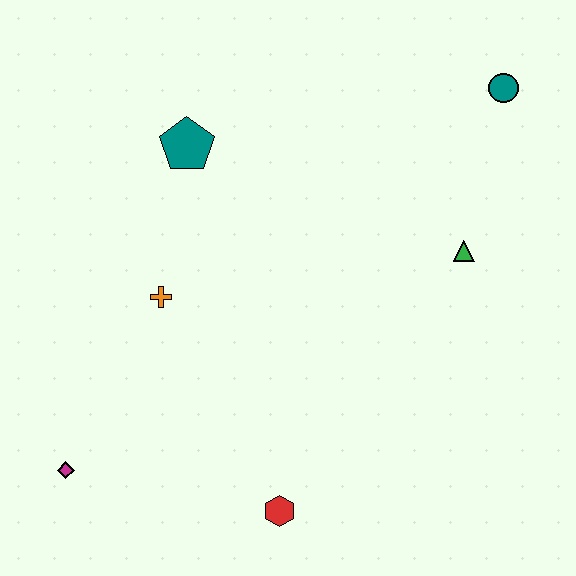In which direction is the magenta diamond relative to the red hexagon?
The magenta diamond is to the left of the red hexagon.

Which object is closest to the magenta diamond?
The orange cross is closest to the magenta diamond.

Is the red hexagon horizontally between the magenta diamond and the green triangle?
Yes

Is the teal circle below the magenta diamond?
No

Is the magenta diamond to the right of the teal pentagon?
No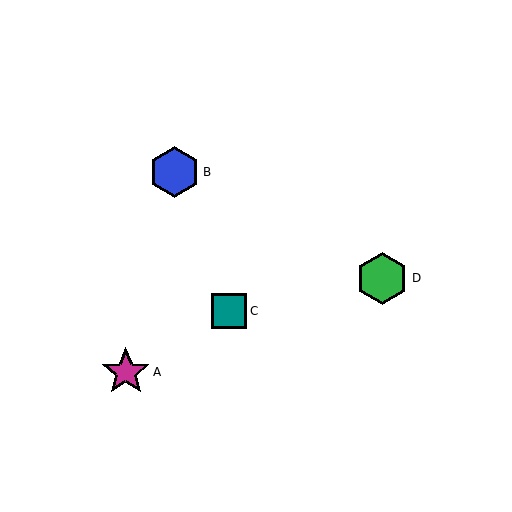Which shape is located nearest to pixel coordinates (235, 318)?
The teal square (labeled C) at (229, 311) is nearest to that location.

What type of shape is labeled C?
Shape C is a teal square.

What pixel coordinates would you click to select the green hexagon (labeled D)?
Click at (382, 278) to select the green hexagon D.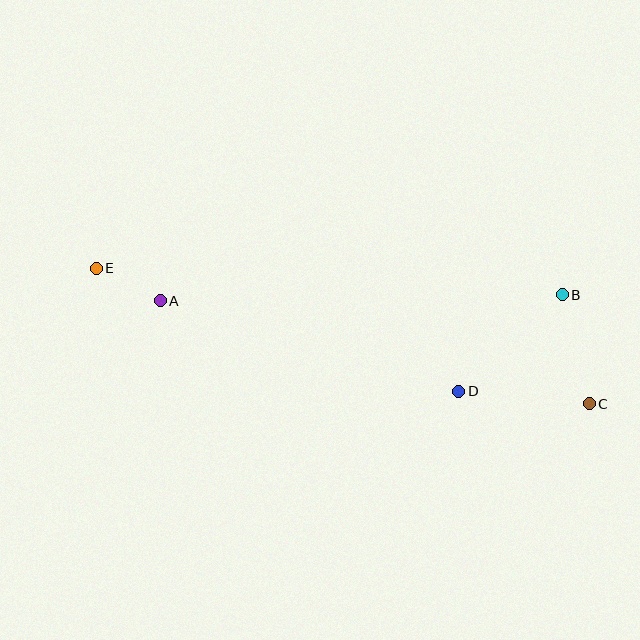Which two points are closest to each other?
Points A and E are closest to each other.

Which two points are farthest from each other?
Points C and E are farthest from each other.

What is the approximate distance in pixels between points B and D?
The distance between B and D is approximately 141 pixels.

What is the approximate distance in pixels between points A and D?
The distance between A and D is approximately 312 pixels.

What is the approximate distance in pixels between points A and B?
The distance between A and B is approximately 402 pixels.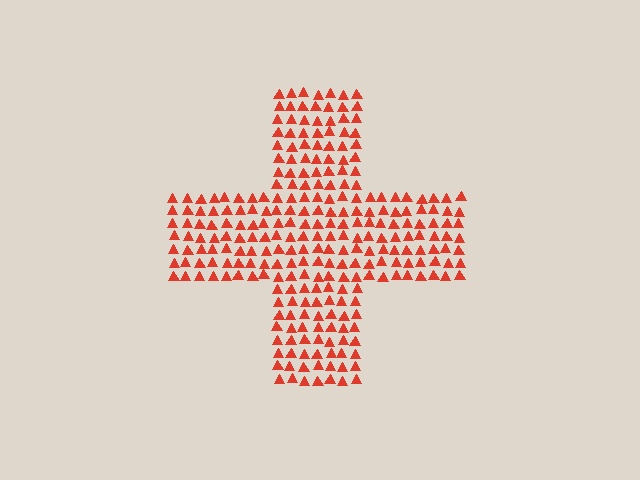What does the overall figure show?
The overall figure shows a cross.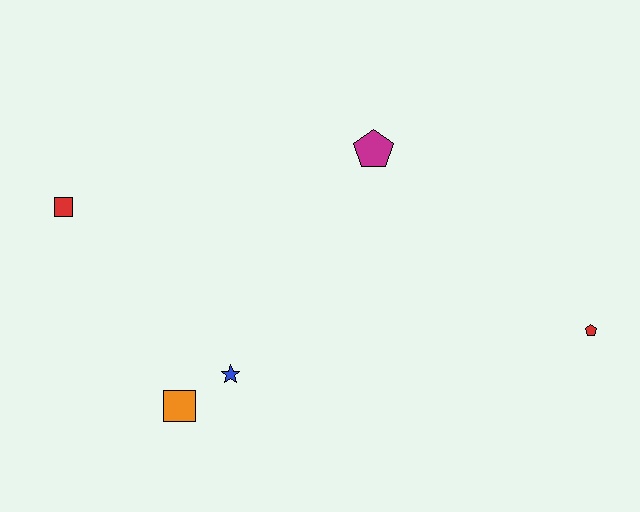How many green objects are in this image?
There are no green objects.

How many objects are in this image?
There are 5 objects.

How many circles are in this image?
There are no circles.